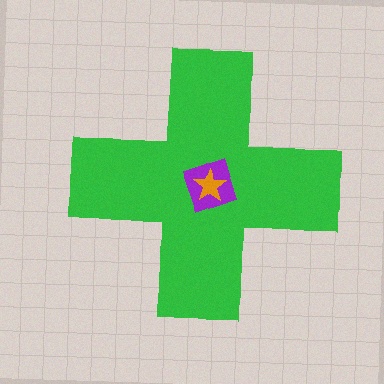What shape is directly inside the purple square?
The orange star.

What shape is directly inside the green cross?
The purple square.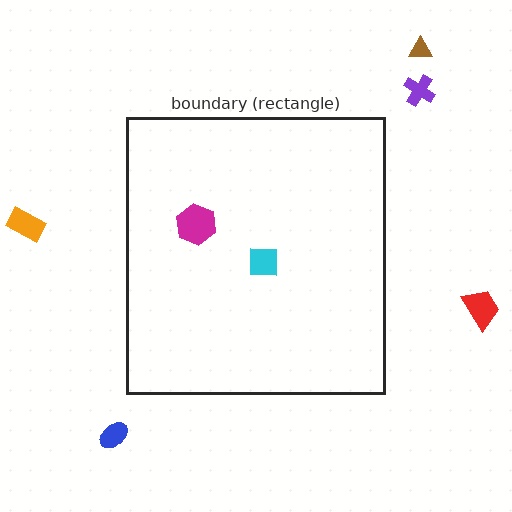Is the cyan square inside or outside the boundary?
Inside.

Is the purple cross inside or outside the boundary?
Outside.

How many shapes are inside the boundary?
2 inside, 5 outside.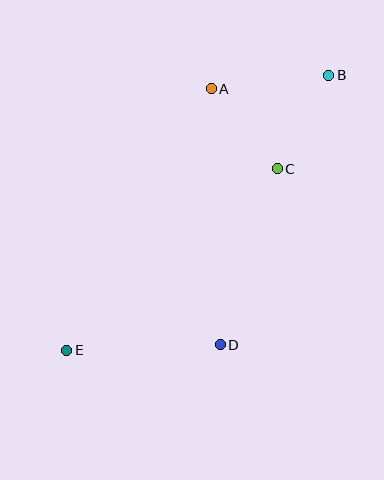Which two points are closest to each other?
Points A and C are closest to each other.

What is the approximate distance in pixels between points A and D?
The distance between A and D is approximately 256 pixels.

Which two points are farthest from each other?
Points B and E are farthest from each other.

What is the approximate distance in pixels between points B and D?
The distance between B and D is approximately 290 pixels.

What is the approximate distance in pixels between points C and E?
The distance between C and E is approximately 278 pixels.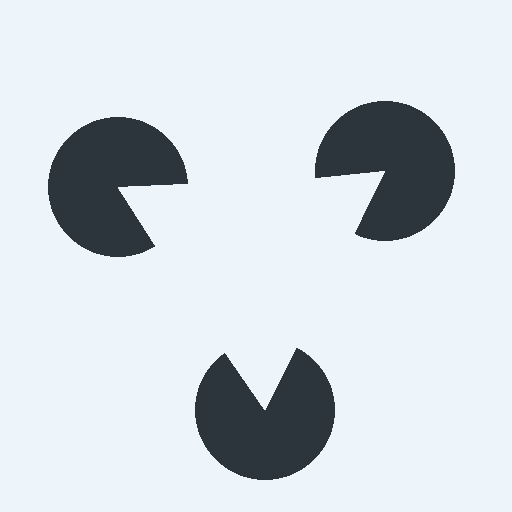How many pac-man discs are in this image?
There are 3 — one at each vertex of the illusory triangle.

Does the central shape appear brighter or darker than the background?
It typically appears slightly brighter than the background, even though no actual brightness change is drawn.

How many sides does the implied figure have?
3 sides.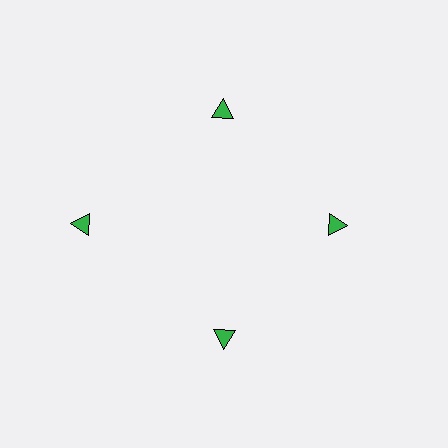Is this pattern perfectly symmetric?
No. The 4 green triangles are arranged in a ring, but one element near the 9 o'clock position is pushed outward from the center, breaking the 4-fold rotational symmetry.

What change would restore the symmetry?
The symmetry would be restored by moving it inward, back onto the ring so that all 4 triangles sit at equal angles and equal distance from the center.